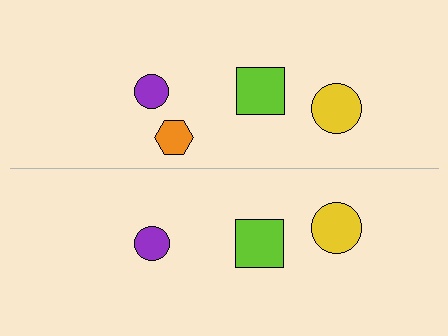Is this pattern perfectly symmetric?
No, the pattern is not perfectly symmetric. A orange hexagon is missing from the bottom side.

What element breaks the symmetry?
A orange hexagon is missing from the bottom side.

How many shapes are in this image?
There are 7 shapes in this image.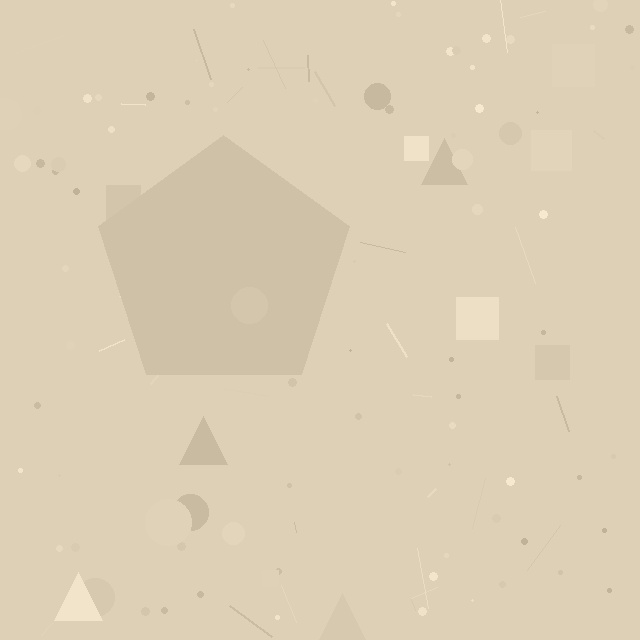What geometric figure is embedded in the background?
A pentagon is embedded in the background.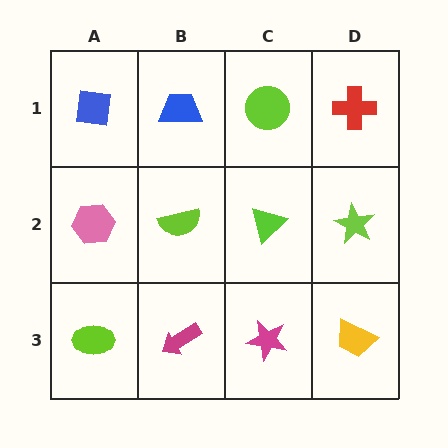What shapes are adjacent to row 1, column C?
A lime triangle (row 2, column C), a blue trapezoid (row 1, column B), a red cross (row 1, column D).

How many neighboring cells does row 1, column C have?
3.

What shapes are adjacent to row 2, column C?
A lime circle (row 1, column C), a magenta star (row 3, column C), a lime semicircle (row 2, column B), a lime star (row 2, column D).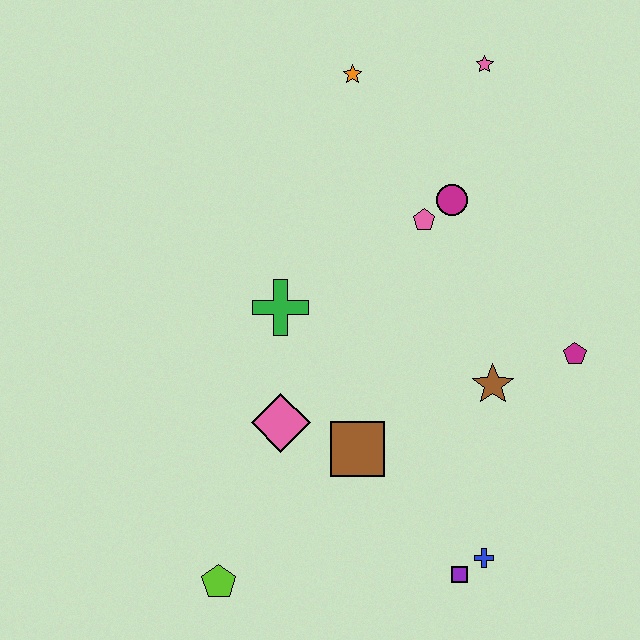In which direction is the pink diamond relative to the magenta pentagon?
The pink diamond is to the left of the magenta pentagon.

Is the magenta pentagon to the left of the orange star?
No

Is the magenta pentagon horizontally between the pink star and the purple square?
No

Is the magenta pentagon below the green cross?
Yes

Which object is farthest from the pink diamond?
The pink star is farthest from the pink diamond.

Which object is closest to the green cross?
The pink diamond is closest to the green cross.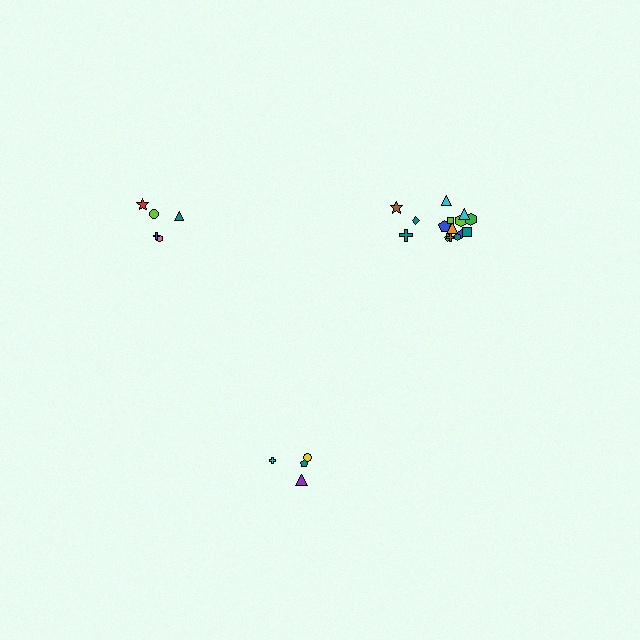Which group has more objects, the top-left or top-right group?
The top-right group.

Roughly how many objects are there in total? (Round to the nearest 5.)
Roughly 25 objects in total.